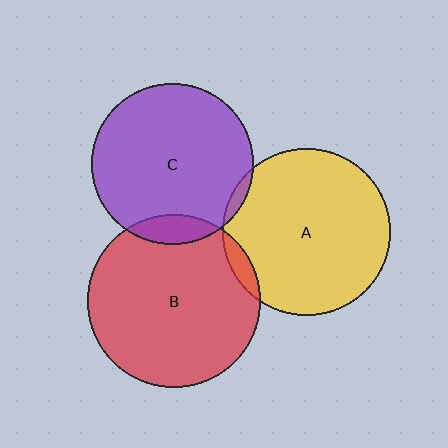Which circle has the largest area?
Circle B (red).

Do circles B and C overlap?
Yes.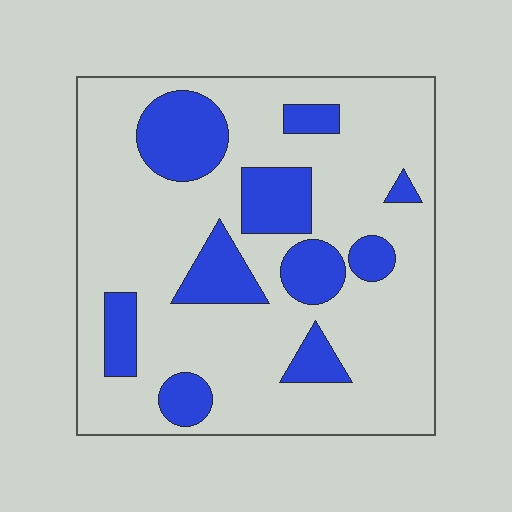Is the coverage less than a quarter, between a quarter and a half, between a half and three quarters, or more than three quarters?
Less than a quarter.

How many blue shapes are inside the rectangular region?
10.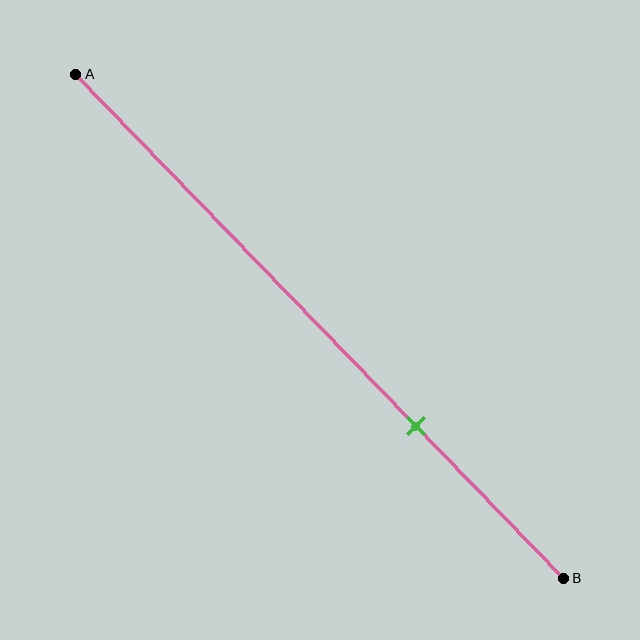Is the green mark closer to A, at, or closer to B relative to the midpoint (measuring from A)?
The green mark is closer to point B than the midpoint of segment AB.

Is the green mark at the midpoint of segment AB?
No, the mark is at about 70% from A, not at the 50% midpoint.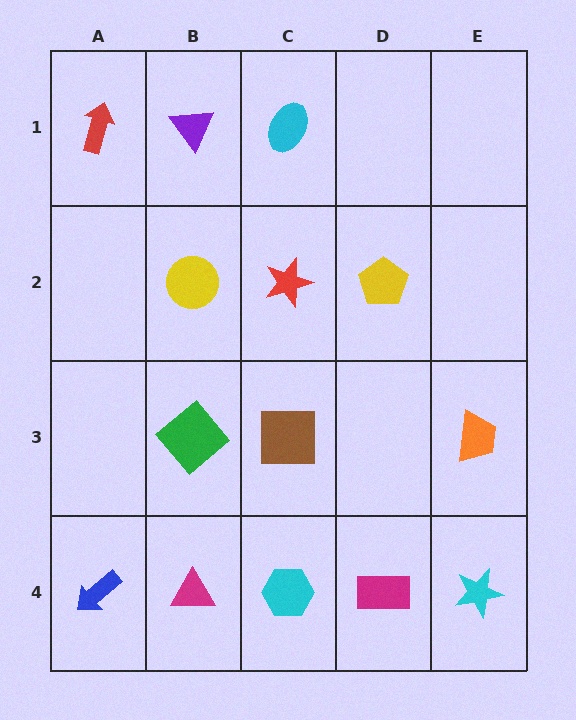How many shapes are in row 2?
3 shapes.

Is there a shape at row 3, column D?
No, that cell is empty.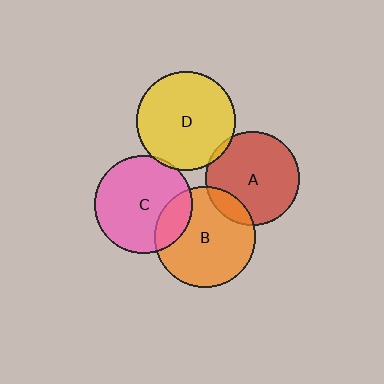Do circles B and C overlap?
Yes.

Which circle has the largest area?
Circle B (orange).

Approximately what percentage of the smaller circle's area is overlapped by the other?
Approximately 20%.